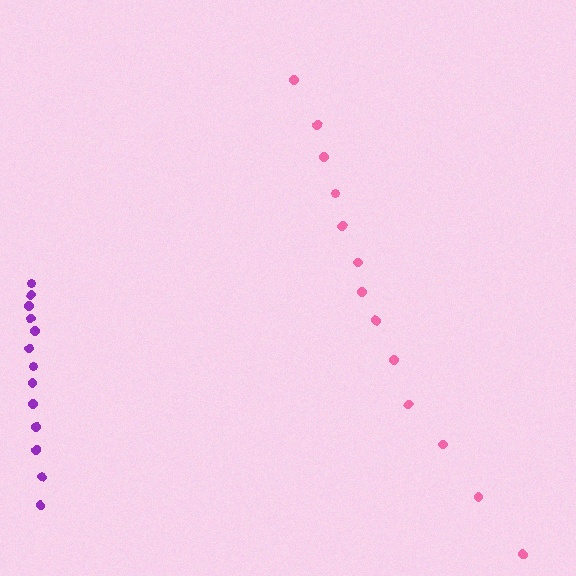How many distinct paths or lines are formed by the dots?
There are 2 distinct paths.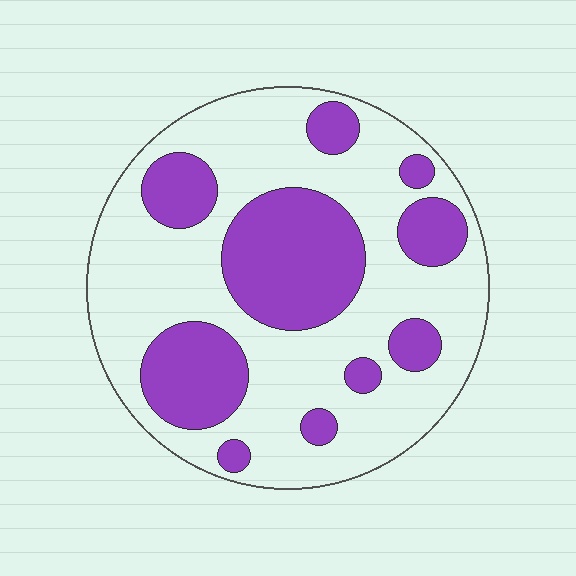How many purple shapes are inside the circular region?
10.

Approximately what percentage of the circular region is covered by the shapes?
Approximately 35%.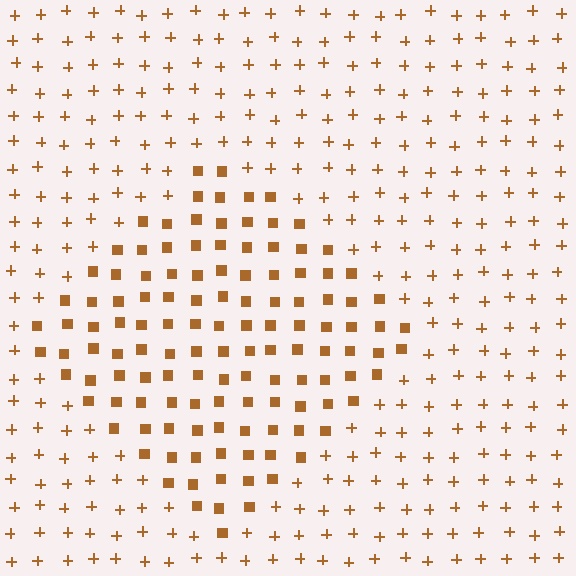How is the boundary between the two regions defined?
The boundary is defined by a change in element shape: squares inside vs. plus signs outside. All elements share the same color and spacing.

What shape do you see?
I see a diamond.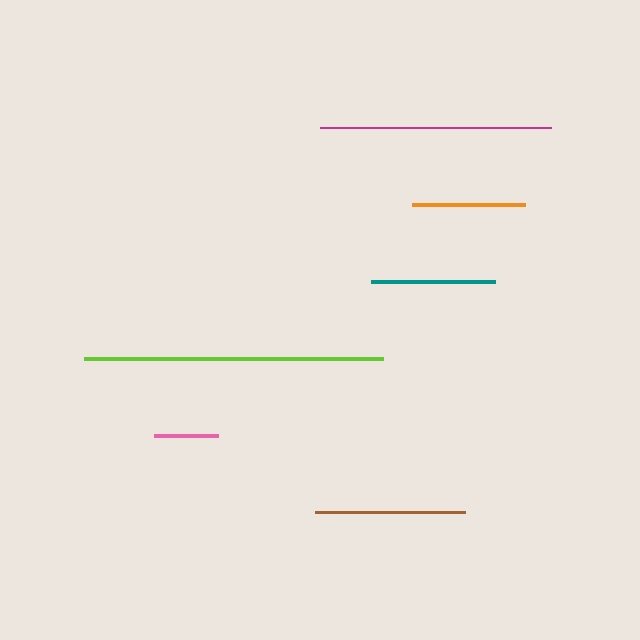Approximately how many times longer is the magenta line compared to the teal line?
The magenta line is approximately 1.9 times the length of the teal line.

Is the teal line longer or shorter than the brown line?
The brown line is longer than the teal line.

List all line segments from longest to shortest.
From longest to shortest: lime, magenta, brown, teal, orange, pink.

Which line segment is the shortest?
The pink line is the shortest at approximately 64 pixels.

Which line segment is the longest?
The lime line is the longest at approximately 300 pixels.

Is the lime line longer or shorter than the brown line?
The lime line is longer than the brown line.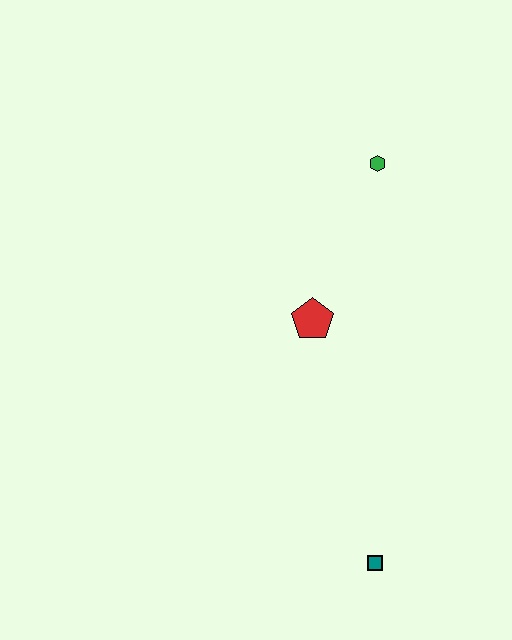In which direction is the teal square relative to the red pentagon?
The teal square is below the red pentagon.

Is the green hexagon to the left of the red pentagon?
No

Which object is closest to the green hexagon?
The red pentagon is closest to the green hexagon.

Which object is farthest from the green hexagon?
The teal square is farthest from the green hexagon.